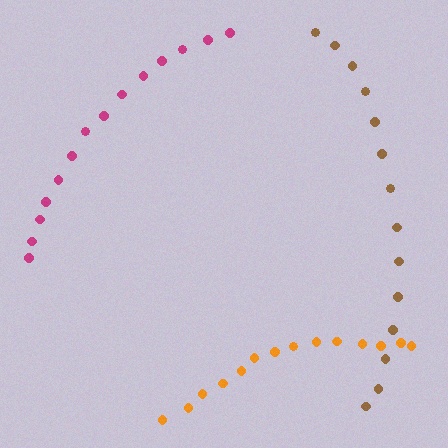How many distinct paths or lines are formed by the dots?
There are 3 distinct paths.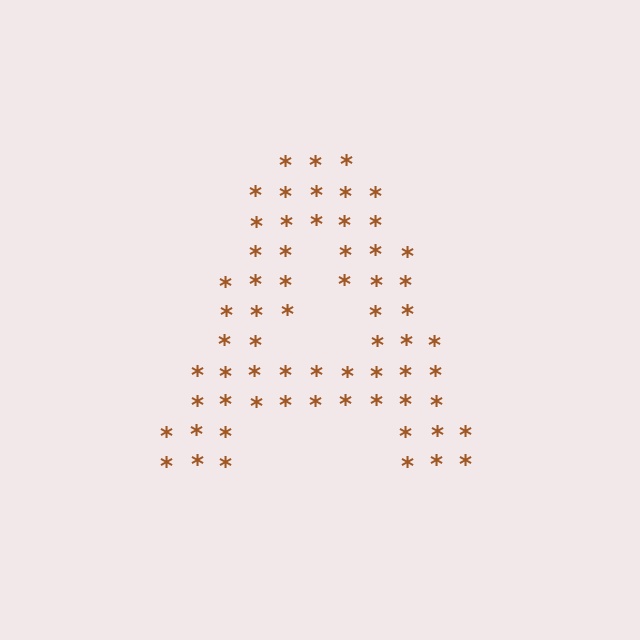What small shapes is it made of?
It is made of small asterisks.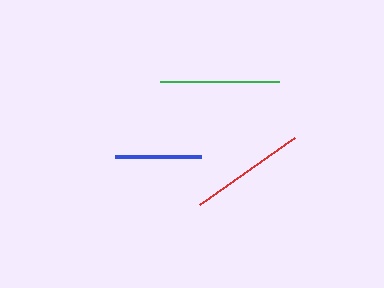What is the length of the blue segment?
The blue segment is approximately 87 pixels long.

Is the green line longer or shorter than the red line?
The green line is longer than the red line.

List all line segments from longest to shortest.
From longest to shortest: green, red, blue.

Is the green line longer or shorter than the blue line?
The green line is longer than the blue line.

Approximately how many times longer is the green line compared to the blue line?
The green line is approximately 1.4 times the length of the blue line.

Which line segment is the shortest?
The blue line is the shortest at approximately 87 pixels.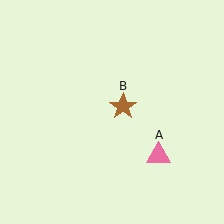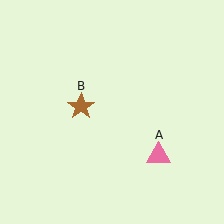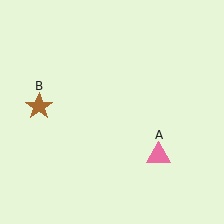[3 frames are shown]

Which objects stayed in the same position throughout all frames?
Pink triangle (object A) remained stationary.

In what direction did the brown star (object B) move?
The brown star (object B) moved left.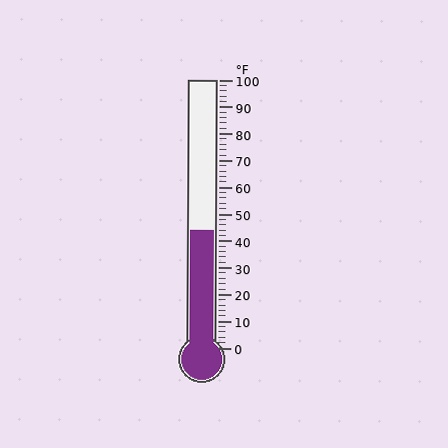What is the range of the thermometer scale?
The thermometer scale ranges from 0°F to 100°F.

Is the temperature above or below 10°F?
The temperature is above 10°F.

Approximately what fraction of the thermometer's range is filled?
The thermometer is filled to approximately 45% of its range.